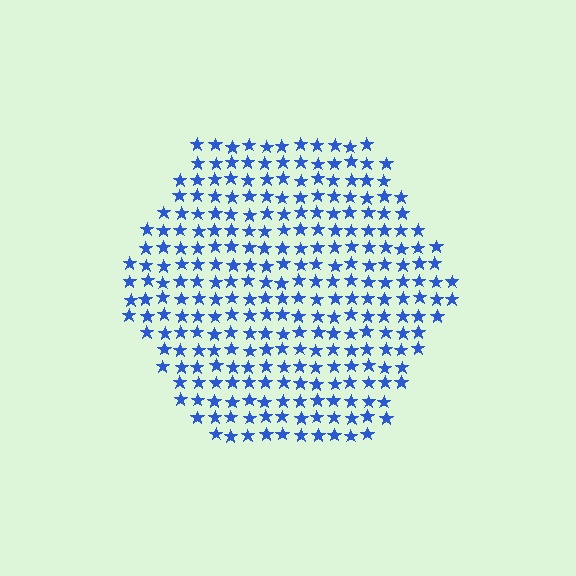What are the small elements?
The small elements are stars.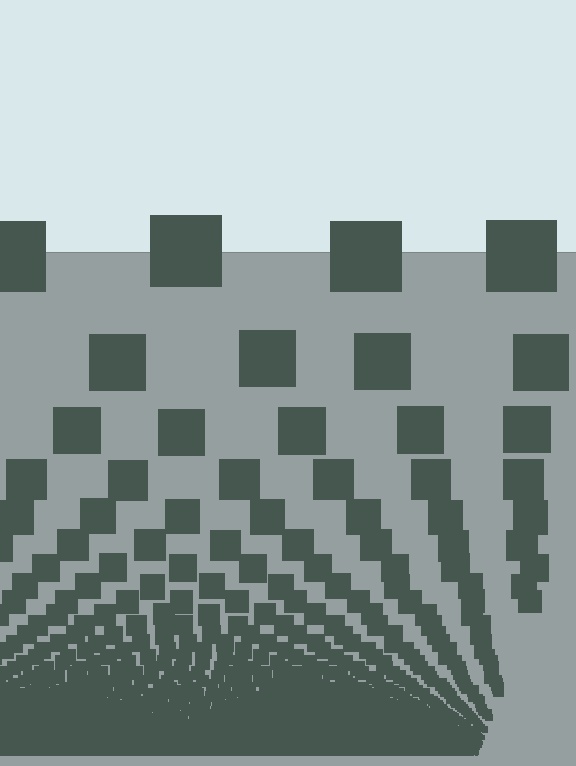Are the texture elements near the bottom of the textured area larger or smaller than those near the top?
Smaller. The gradient is inverted — elements near the bottom are smaller and denser.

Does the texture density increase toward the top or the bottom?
Density increases toward the bottom.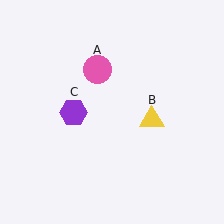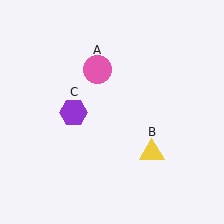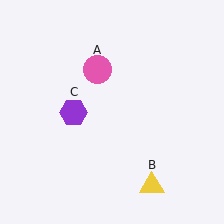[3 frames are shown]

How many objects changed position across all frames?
1 object changed position: yellow triangle (object B).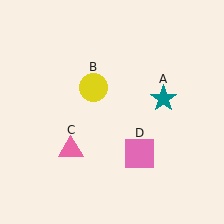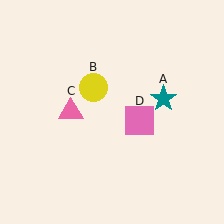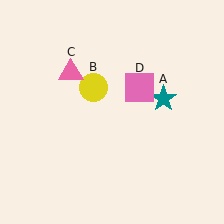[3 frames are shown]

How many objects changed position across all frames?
2 objects changed position: pink triangle (object C), pink square (object D).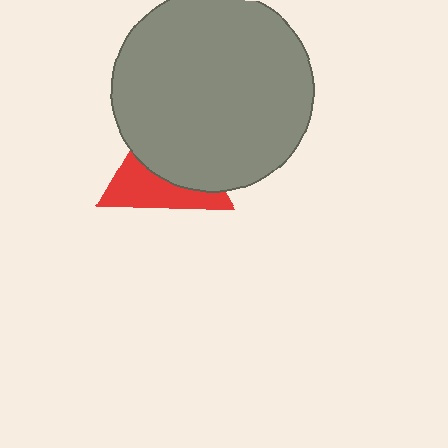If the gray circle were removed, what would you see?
You would see the complete red triangle.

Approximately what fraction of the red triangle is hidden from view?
Roughly 57% of the red triangle is hidden behind the gray circle.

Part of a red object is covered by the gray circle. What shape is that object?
It is a triangle.